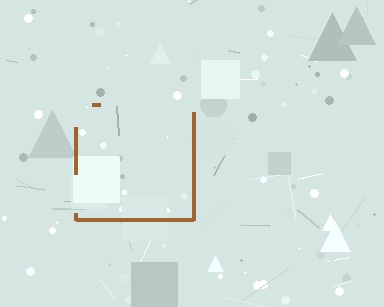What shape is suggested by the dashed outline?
The dashed outline suggests a square.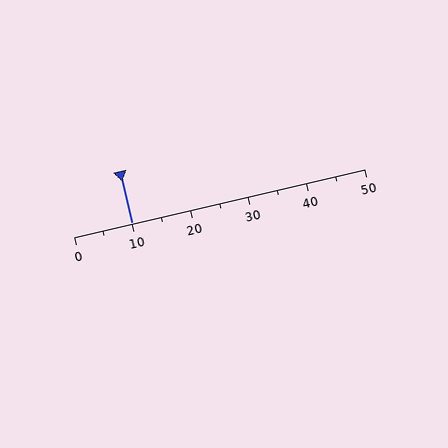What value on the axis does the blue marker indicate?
The marker indicates approximately 10.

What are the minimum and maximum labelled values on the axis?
The axis runs from 0 to 50.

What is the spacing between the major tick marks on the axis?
The major ticks are spaced 10 apart.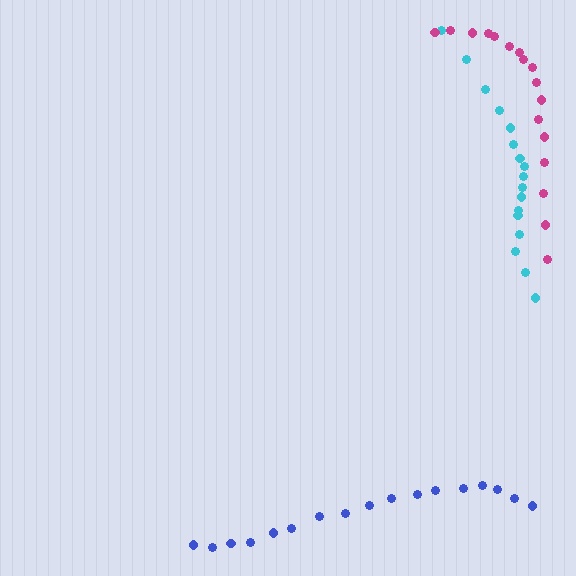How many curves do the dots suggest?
There are 3 distinct paths.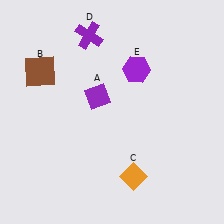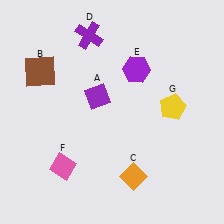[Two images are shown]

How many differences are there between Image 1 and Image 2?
There are 2 differences between the two images.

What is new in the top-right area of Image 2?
A yellow pentagon (G) was added in the top-right area of Image 2.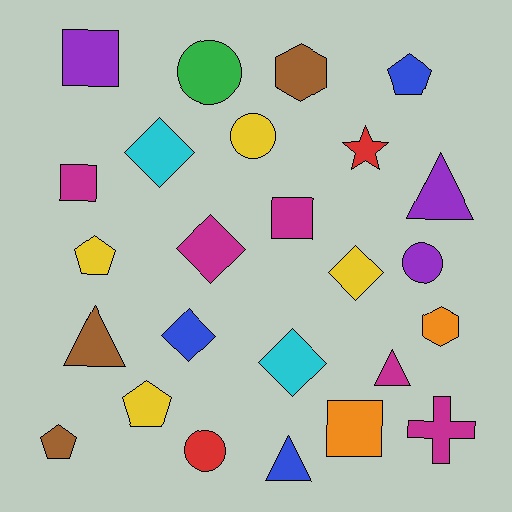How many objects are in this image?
There are 25 objects.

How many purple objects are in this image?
There are 3 purple objects.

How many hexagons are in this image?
There are 2 hexagons.